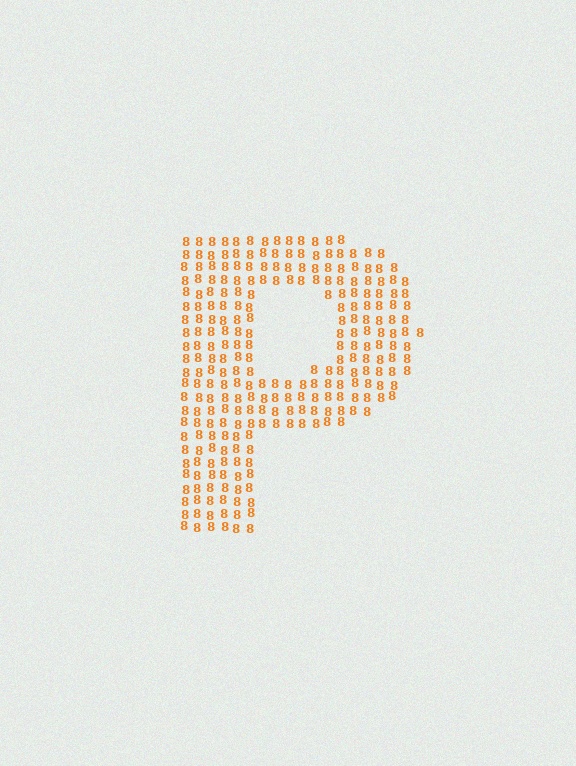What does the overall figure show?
The overall figure shows the letter P.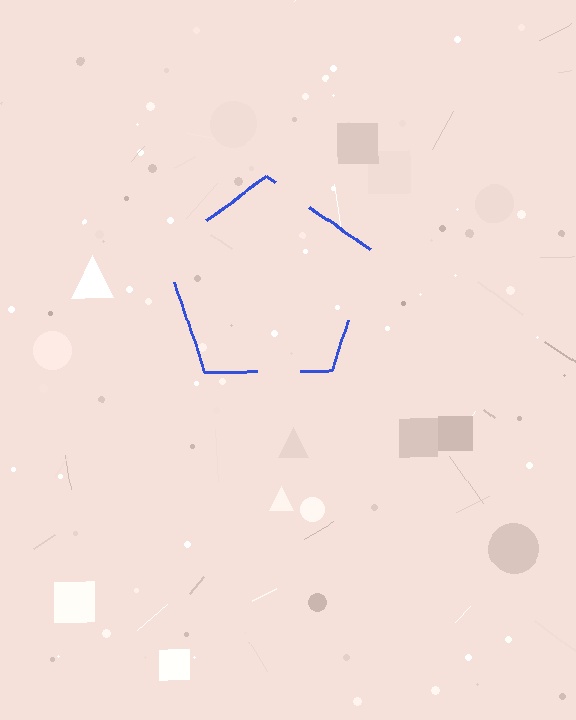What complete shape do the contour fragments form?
The contour fragments form a pentagon.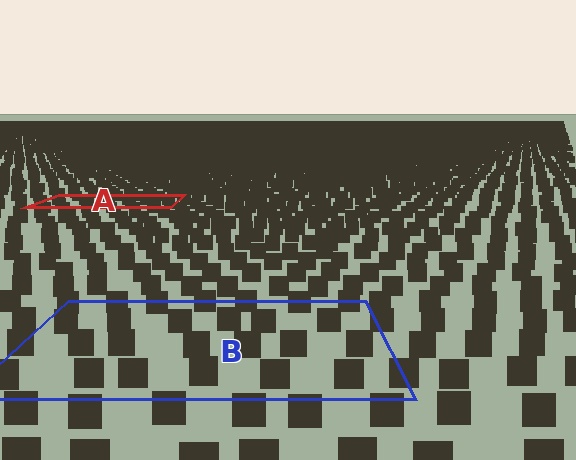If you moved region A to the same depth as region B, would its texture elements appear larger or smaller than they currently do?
They would appear larger. At a closer depth, the same texture elements are projected at a bigger on-screen size.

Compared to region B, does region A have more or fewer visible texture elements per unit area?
Region A has more texture elements per unit area — they are packed more densely because it is farther away.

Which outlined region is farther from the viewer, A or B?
Region A is farther from the viewer — the texture elements inside it appear smaller and more densely packed.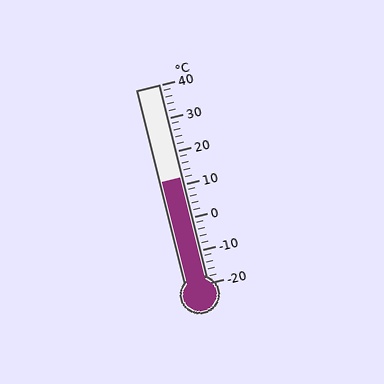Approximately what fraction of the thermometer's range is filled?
The thermometer is filled to approximately 55% of its range.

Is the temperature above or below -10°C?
The temperature is above -10°C.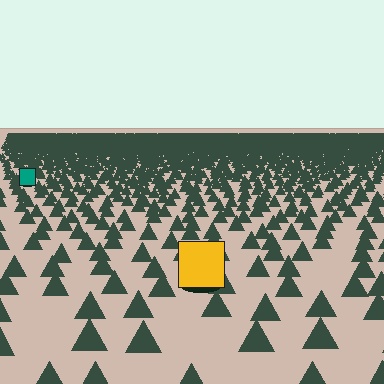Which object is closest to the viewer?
The yellow square is closest. The texture marks near it are larger and more spread out.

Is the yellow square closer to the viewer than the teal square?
Yes. The yellow square is closer — you can tell from the texture gradient: the ground texture is coarser near it.